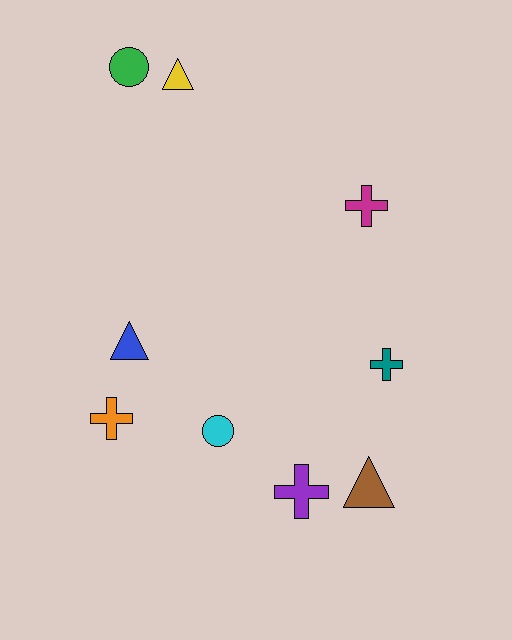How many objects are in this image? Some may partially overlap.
There are 9 objects.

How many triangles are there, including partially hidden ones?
There are 3 triangles.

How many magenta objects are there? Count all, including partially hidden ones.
There is 1 magenta object.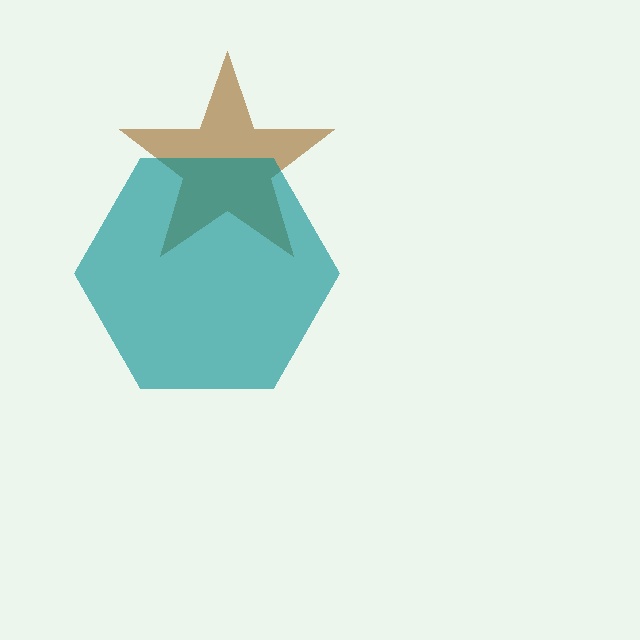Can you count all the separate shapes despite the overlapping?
Yes, there are 2 separate shapes.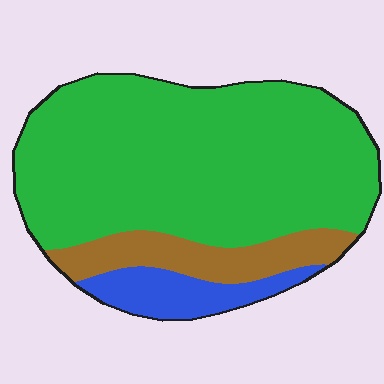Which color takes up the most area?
Green, at roughly 75%.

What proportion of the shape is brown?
Brown takes up about one sixth (1/6) of the shape.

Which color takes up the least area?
Blue, at roughly 10%.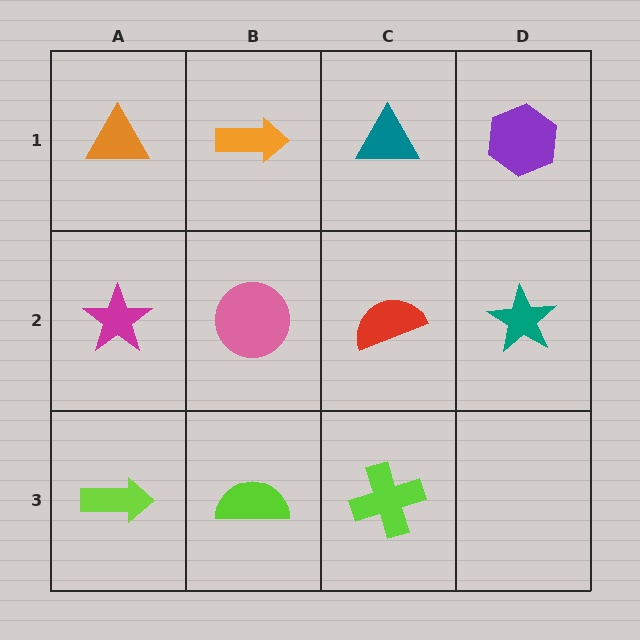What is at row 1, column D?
A purple hexagon.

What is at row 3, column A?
A lime arrow.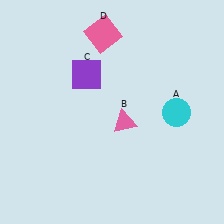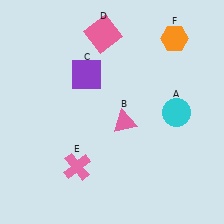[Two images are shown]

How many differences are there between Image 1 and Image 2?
There are 2 differences between the two images.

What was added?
A pink cross (E), an orange hexagon (F) were added in Image 2.